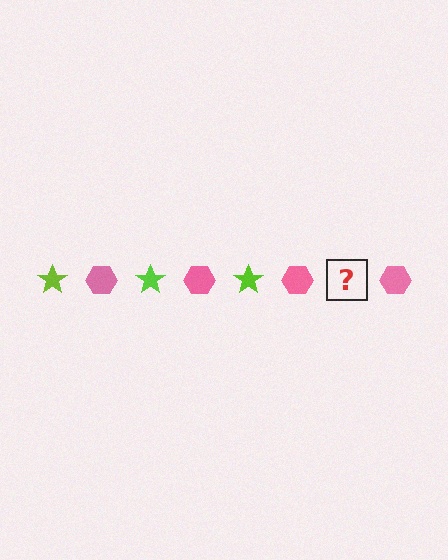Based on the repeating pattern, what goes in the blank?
The blank should be a lime star.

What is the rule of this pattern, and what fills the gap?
The rule is that the pattern alternates between lime star and pink hexagon. The gap should be filled with a lime star.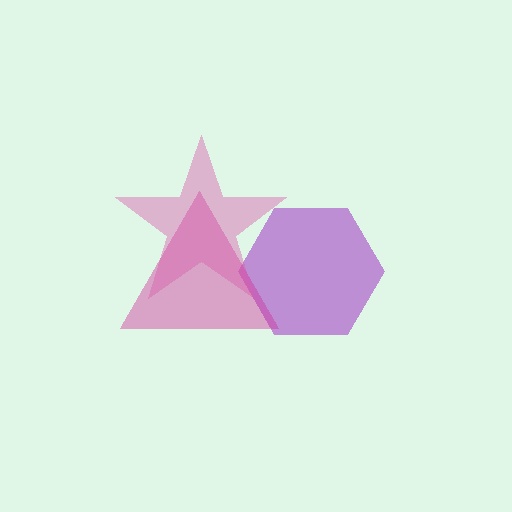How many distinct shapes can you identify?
There are 3 distinct shapes: a purple hexagon, a magenta triangle, a pink star.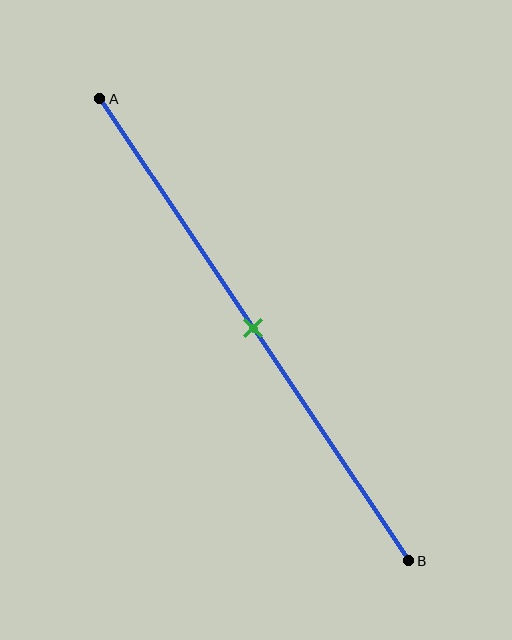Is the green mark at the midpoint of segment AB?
Yes, the mark is approximately at the midpoint.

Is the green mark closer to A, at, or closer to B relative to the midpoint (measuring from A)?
The green mark is approximately at the midpoint of segment AB.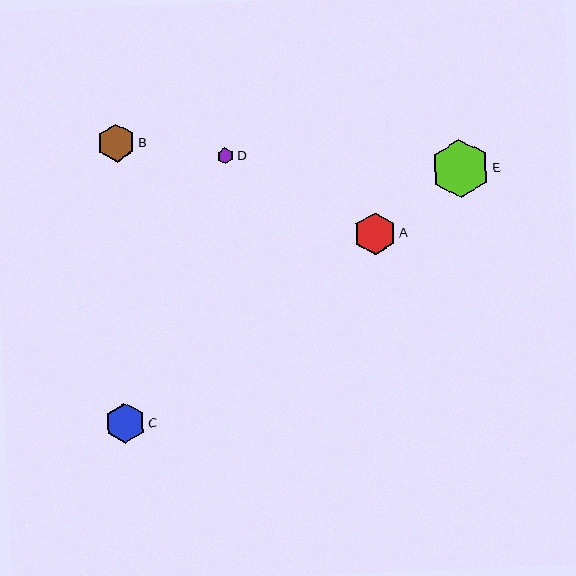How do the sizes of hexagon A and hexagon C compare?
Hexagon A and hexagon C are approximately the same size.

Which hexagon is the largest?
Hexagon E is the largest with a size of approximately 59 pixels.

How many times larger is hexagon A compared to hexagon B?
Hexagon A is approximately 1.1 times the size of hexagon B.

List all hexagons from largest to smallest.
From largest to smallest: E, A, C, B, D.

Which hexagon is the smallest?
Hexagon D is the smallest with a size of approximately 17 pixels.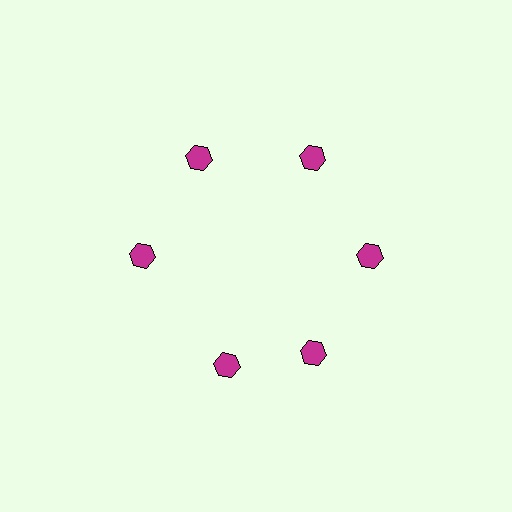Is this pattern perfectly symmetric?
No. The 6 magenta hexagons are arranged in a ring, but one element near the 7 o'clock position is rotated out of alignment along the ring, breaking the 6-fold rotational symmetry.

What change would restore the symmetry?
The symmetry would be restored by rotating it back into even spacing with its neighbors so that all 6 hexagons sit at equal angles and equal distance from the center.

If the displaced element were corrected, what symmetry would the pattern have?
It would have 6-fold rotational symmetry — the pattern would map onto itself every 60 degrees.